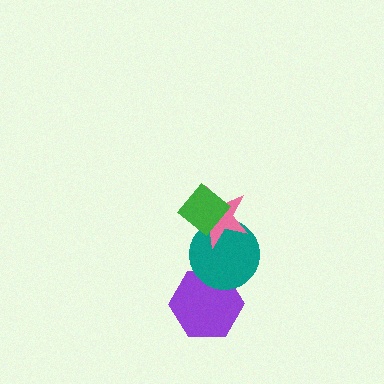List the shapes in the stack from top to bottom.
From top to bottom: the green diamond, the pink star, the teal circle, the purple hexagon.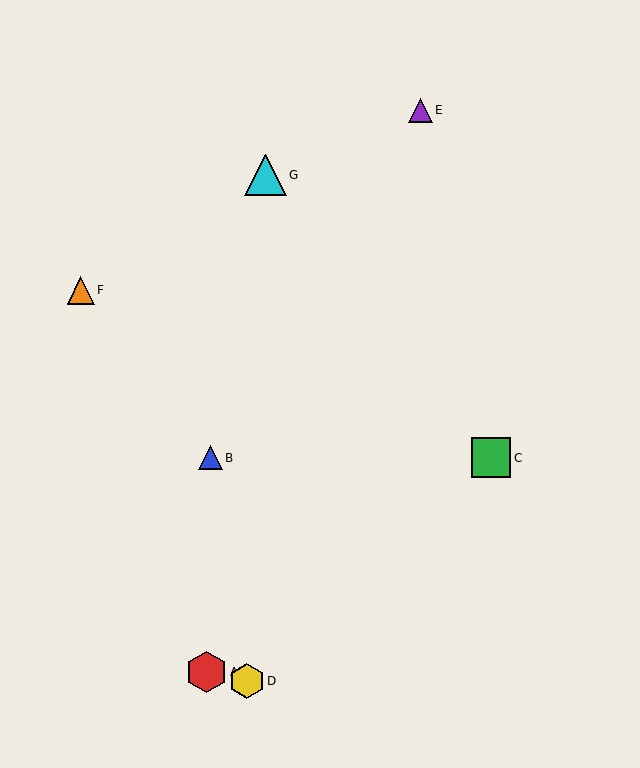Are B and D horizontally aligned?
No, B is at y≈458 and D is at y≈681.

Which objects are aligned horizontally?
Objects B, C are aligned horizontally.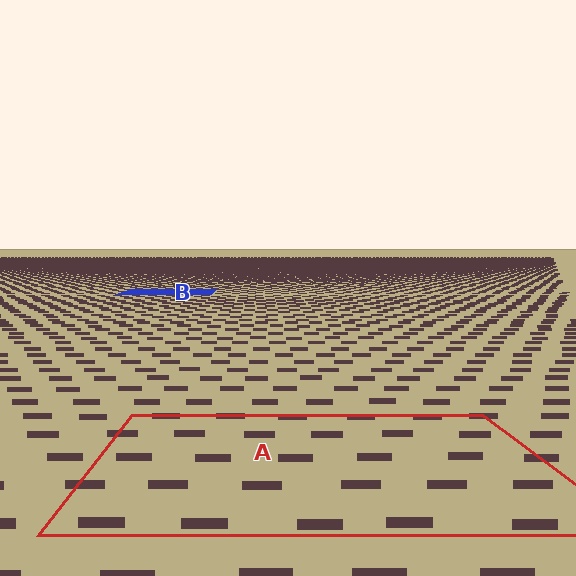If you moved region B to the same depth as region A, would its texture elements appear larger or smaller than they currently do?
They would appear larger. At a closer depth, the same texture elements are projected at a bigger on-screen size.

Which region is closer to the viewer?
Region A is closer. The texture elements there are larger and more spread out.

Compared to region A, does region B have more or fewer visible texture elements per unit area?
Region B has more texture elements per unit area — they are packed more densely because it is farther away.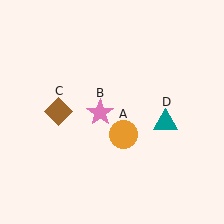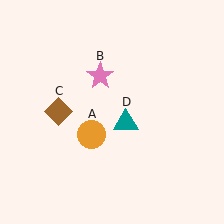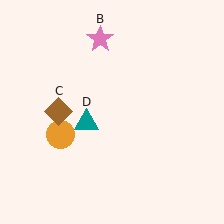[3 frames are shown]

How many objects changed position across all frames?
3 objects changed position: orange circle (object A), pink star (object B), teal triangle (object D).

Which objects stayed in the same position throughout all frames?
Brown diamond (object C) remained stationary.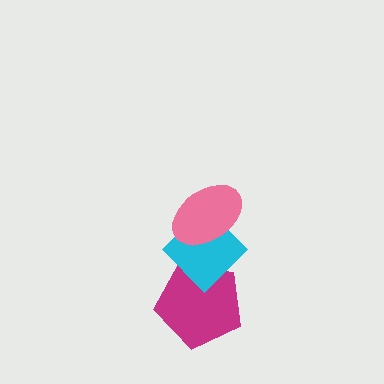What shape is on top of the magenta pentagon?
The cyan diamond is on top of the magenta pentagon.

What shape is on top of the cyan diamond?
The pink ellipse is on top of the cyan diamond.